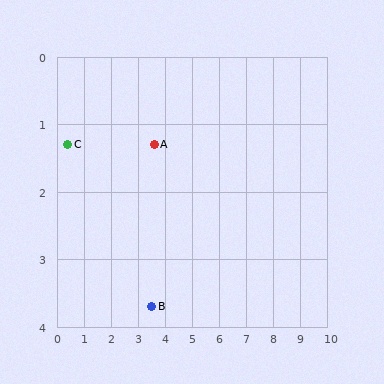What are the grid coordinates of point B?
Point B is at approximately (3.5, 3.7).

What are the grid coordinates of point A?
Point A is at approximately (3.6, 1.3).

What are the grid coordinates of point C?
Point C is at approximately (0.4, 1.3).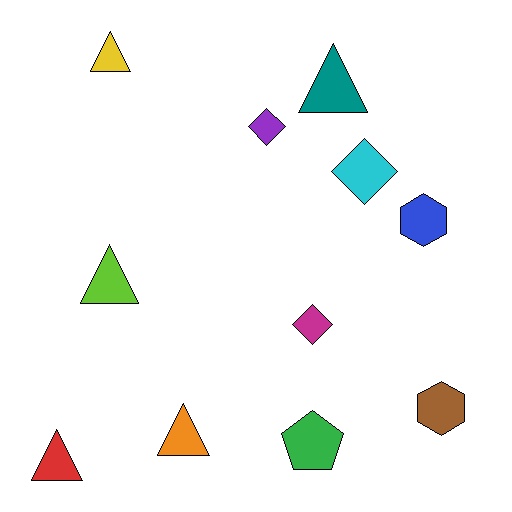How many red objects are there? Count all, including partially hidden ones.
There is 1 red object.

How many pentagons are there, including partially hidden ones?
There is 1 pentagon.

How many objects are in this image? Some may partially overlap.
There are 11 objects.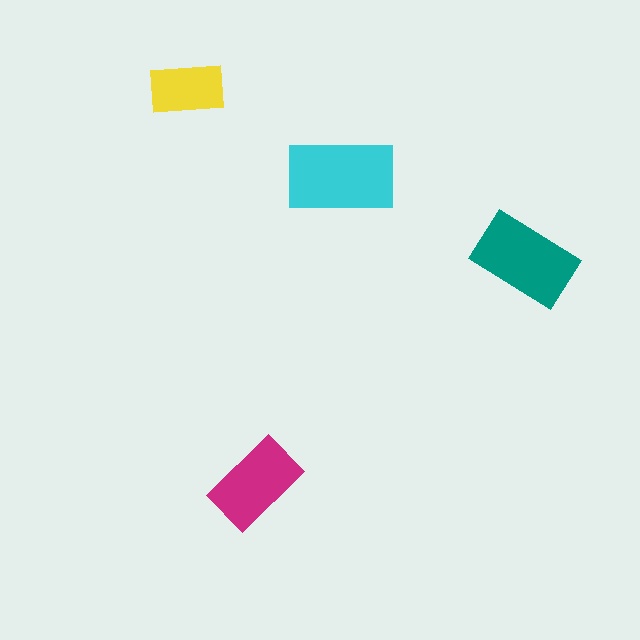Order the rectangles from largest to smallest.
the cyan one, the teal one, the magenta one, the yellow one.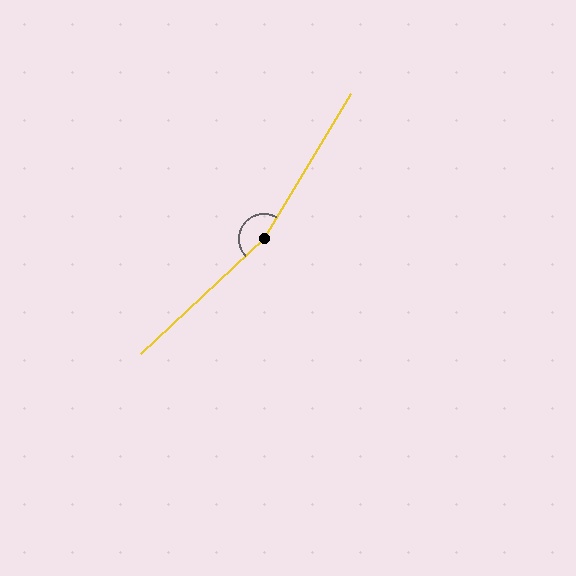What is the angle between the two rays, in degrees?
Approximately 164 degrees.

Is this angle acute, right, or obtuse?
It is obtuse.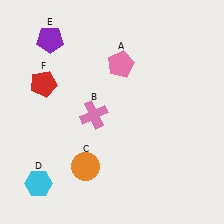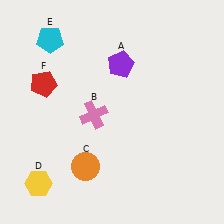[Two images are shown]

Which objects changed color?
A changed from pink to purple. D changed from cyan to yellow. E changed from purple to cyan.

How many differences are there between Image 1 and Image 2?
There are 3 differences between the two images.